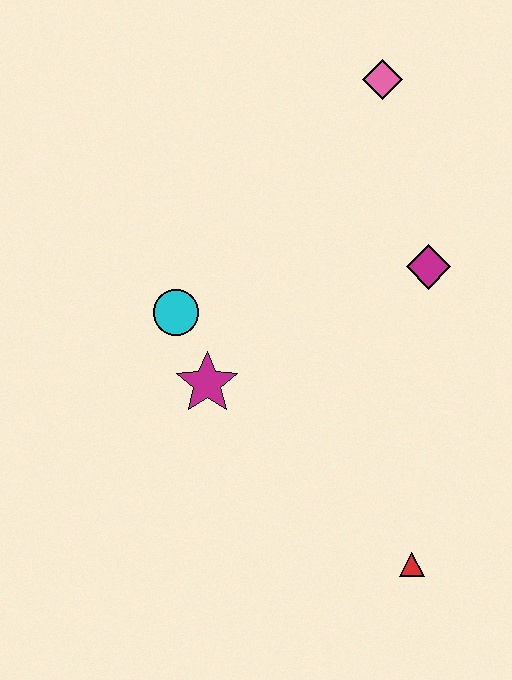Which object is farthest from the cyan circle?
The red triangle is farthest from the cyan circle.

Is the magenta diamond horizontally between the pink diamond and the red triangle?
No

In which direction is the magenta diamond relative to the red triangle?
The magenta diamond is above the red triangle.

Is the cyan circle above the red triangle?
Yes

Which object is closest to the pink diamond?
The magenta diamond is closest to the pink diamond.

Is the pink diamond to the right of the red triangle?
No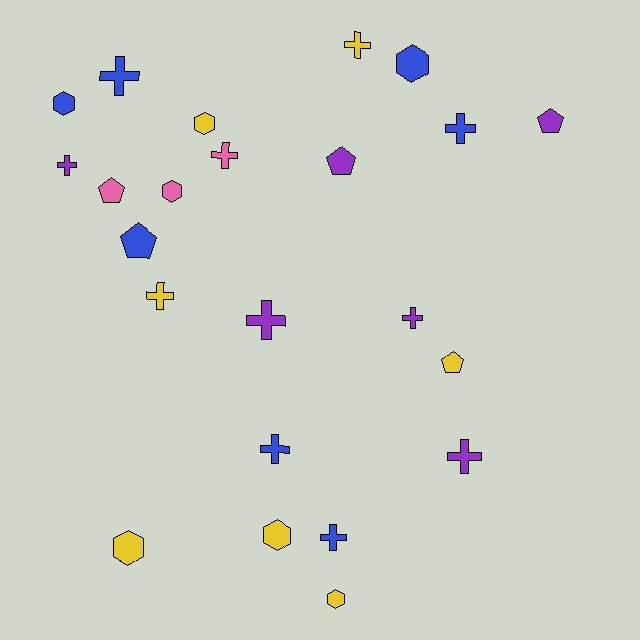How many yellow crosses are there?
There are 2 yellow crosses.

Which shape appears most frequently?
Cross, with 11 objects.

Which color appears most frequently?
Yellow, with 7 objects.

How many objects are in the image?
There are 23 objects.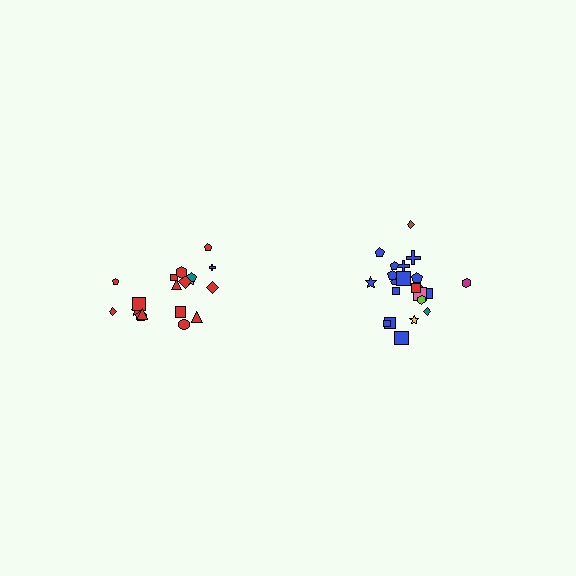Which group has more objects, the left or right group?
The right group.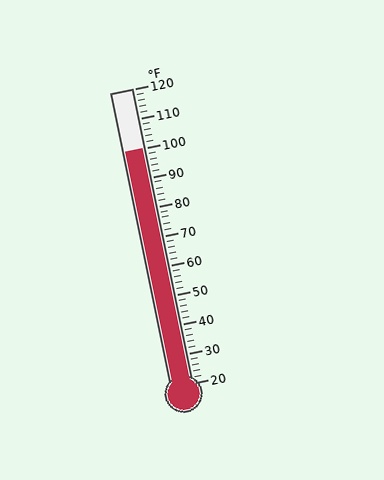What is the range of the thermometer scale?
The thermometer scale ranges from 20°F to 120°F.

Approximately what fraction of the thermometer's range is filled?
The thermometer is filled to approximately 80% of its range.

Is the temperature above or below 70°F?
The temperature is above 70°F.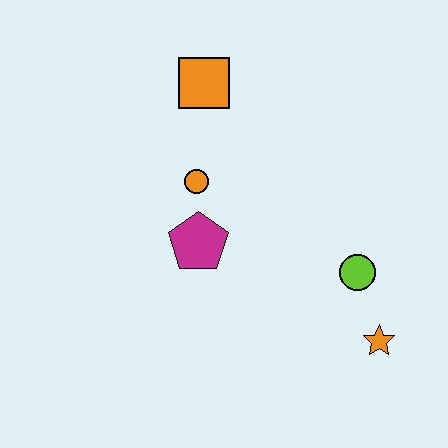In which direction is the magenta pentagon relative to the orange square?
The magenta pentagon is below the orange square.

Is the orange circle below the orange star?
No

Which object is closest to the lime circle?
The orange star is closest to the lime circle.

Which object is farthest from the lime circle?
The orange square is farthest from the lime circle.